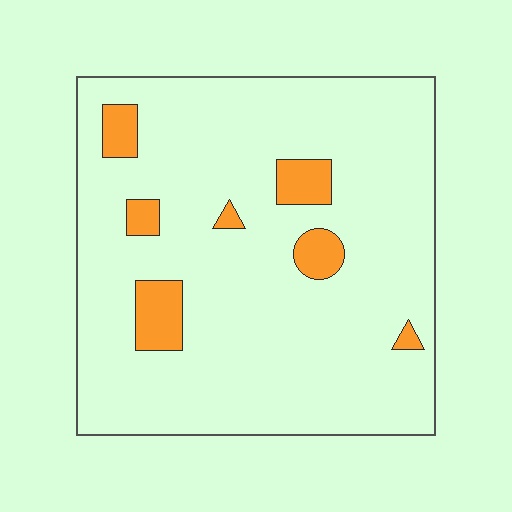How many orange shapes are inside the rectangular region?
7.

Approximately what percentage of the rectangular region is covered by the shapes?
Approximately 10%.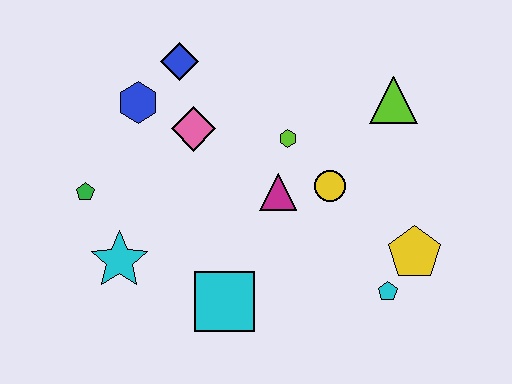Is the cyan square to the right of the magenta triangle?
No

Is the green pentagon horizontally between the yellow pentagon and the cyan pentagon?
No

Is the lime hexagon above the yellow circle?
Yes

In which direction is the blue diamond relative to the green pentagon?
The blue diamond is above the green pentagon.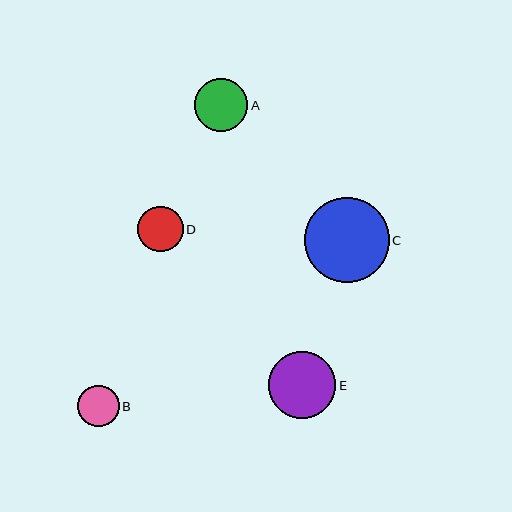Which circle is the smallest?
Circle B is the smallest with a size of approximately 41 pixels.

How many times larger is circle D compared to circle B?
Circle D is approximately 1.1 times the size of circle B.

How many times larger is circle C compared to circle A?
Circle C is approximately 1.6 times the size of circle A.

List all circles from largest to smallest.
From largest to smallest: C, E, A, D, B.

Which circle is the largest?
Circle C is the largest with a size of approximately 85 pixels.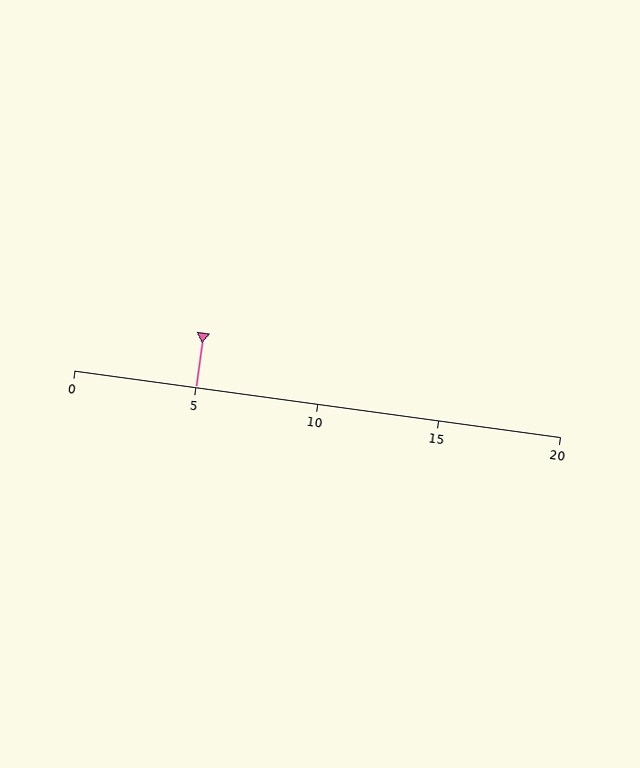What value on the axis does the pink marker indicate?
The marker indicates approximately 5.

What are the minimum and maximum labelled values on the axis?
The axis runs from 0 to 20.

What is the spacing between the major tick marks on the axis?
The major ticks are spaced 5 apart.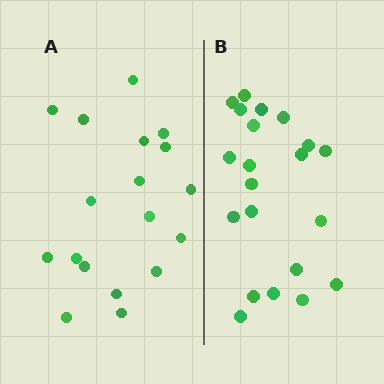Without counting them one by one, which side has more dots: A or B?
Region B (the right region) has more dots.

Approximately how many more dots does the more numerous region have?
Region B has just a few more — roughly 2 or 3 more dots than region A.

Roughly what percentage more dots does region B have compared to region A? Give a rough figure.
About 15% more.